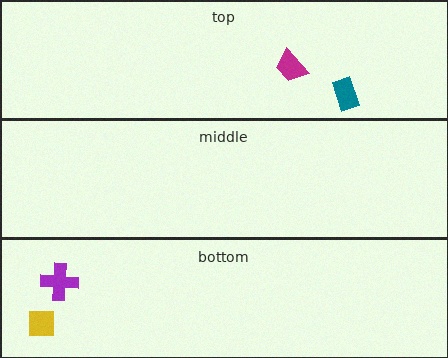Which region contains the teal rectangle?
The top region.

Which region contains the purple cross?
The bottom region.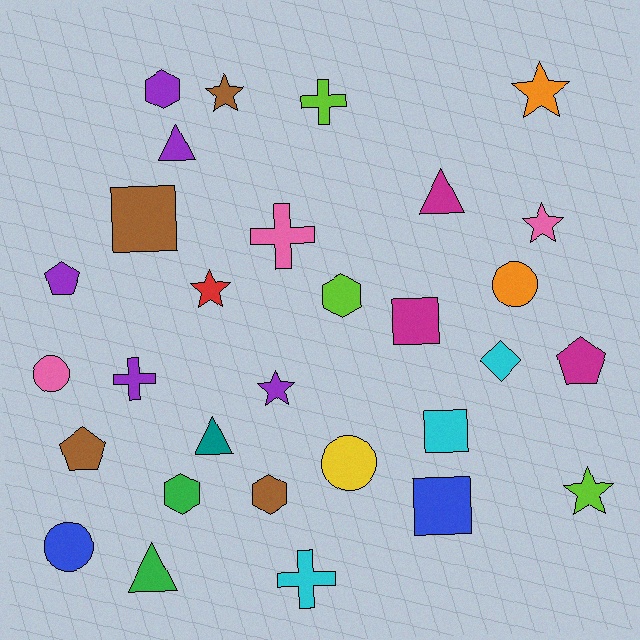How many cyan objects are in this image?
There are 3 cyan objects.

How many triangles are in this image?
There are 4 triangles.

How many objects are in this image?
There are 30 objects.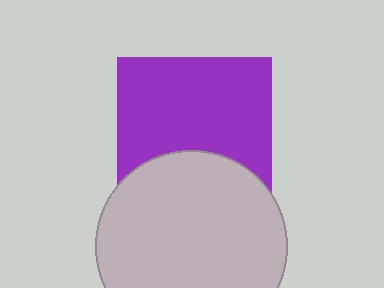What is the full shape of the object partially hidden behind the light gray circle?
The partially hidden object is a purple square.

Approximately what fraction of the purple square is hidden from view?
Roughly 32% of the purple square is hidden behind the light gray circle.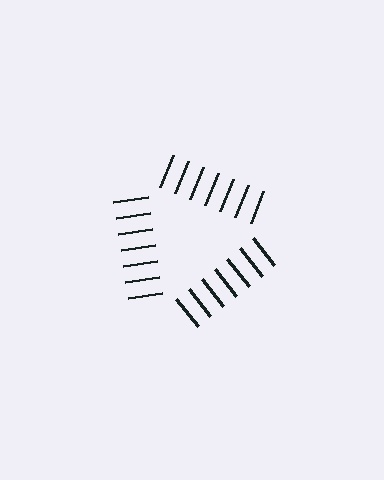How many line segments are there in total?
21 — 7 along each of the 3 edges.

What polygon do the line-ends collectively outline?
An illusory triangle — the line segments terminate on its edges but no continuous stroke is drawn.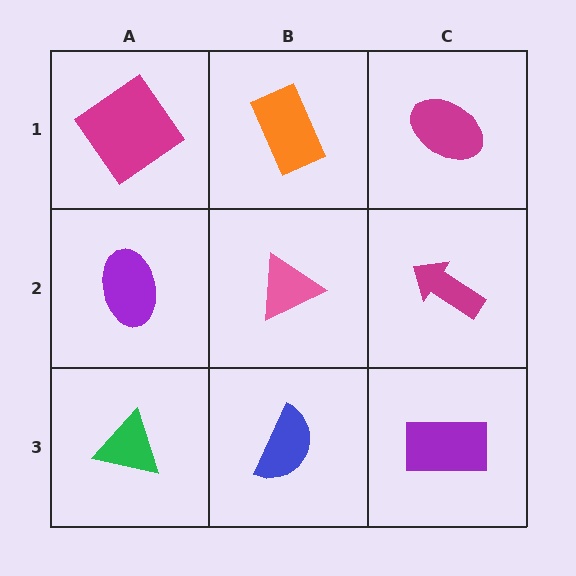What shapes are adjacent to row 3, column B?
A pink triangle (row 2, column B), a green triangle (row 3, column A), a purple rectangle (row 3, column C).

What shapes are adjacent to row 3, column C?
A magenta arrow (row 2, column C), a blue semicircle (row 3, column B).